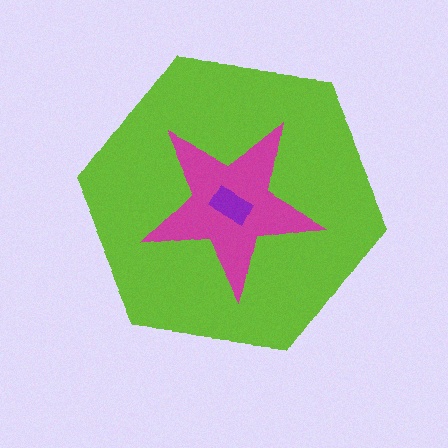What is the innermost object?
The purple rectangle.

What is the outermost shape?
The lime hexagon.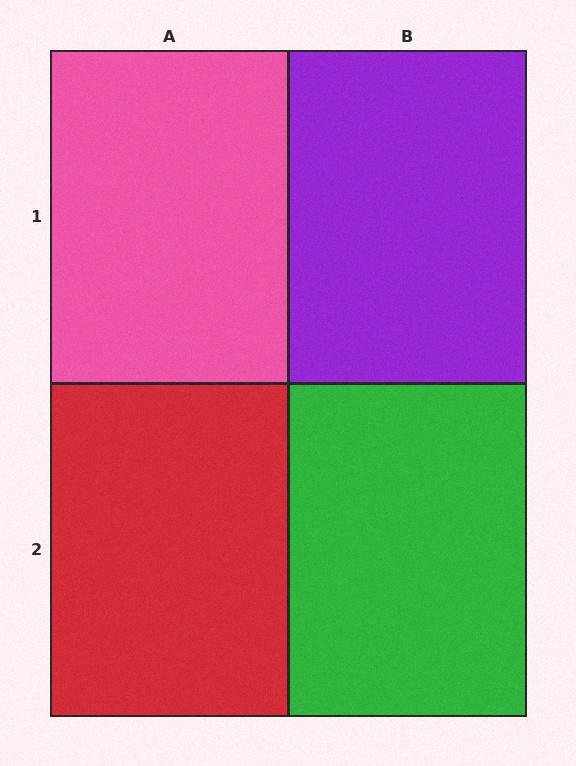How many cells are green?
1 cell is green.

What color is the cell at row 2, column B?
Green.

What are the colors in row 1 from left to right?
Pink, purple.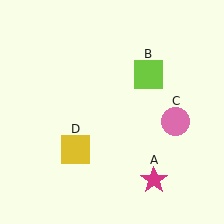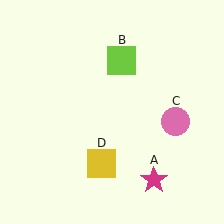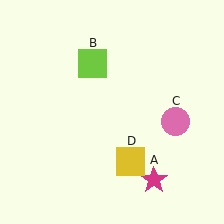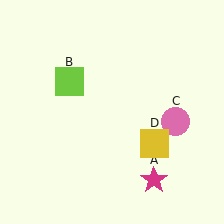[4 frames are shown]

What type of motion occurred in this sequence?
The lime square (object B), yellow square (object D) rotated counterclockwise around the center of the scene.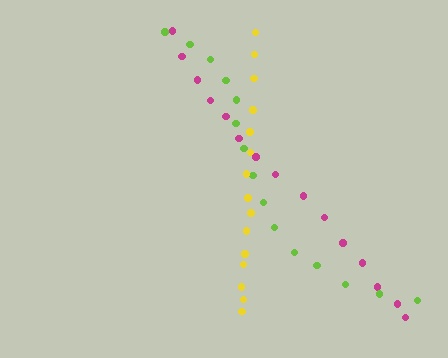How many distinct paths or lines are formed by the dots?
There are 3 distinct paths.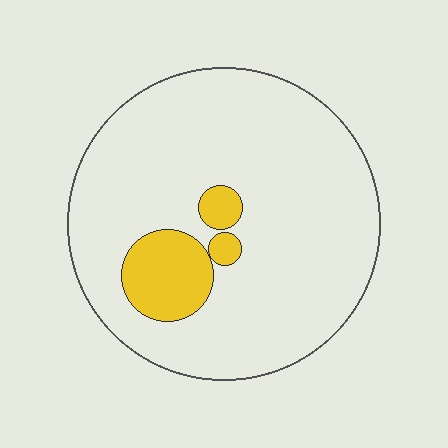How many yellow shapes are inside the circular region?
3.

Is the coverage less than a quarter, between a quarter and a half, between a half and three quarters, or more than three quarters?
Less than a quarter.